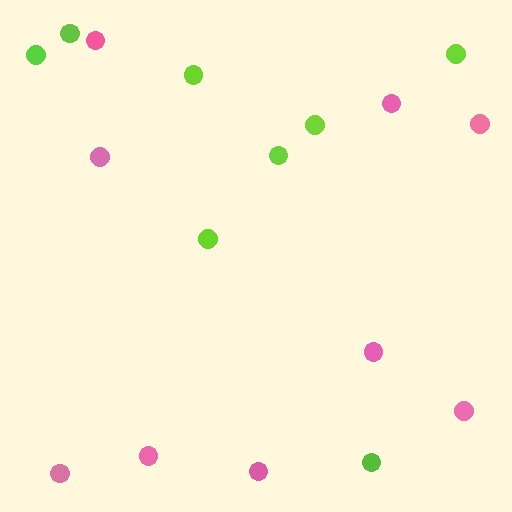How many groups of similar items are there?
There are 2 groups: one group of pink circles (9) and one group of lime circles (8).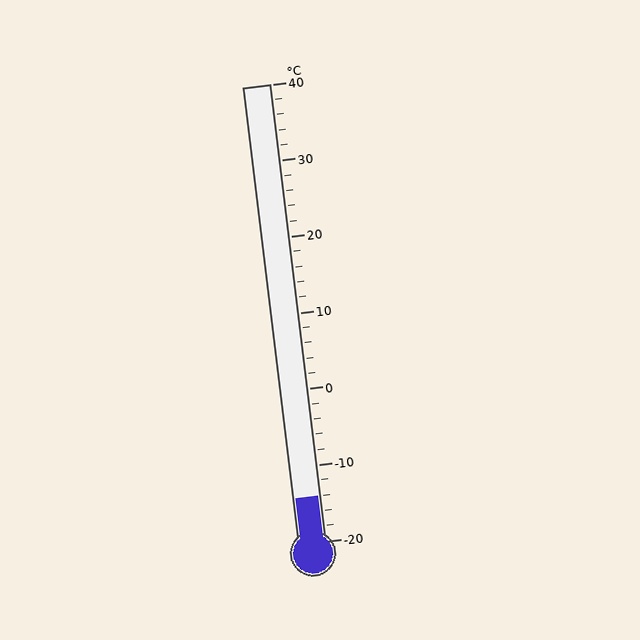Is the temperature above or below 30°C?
The temperature is below 30°C.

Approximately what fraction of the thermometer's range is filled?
The thermometer is filled to approximately 10% of its range.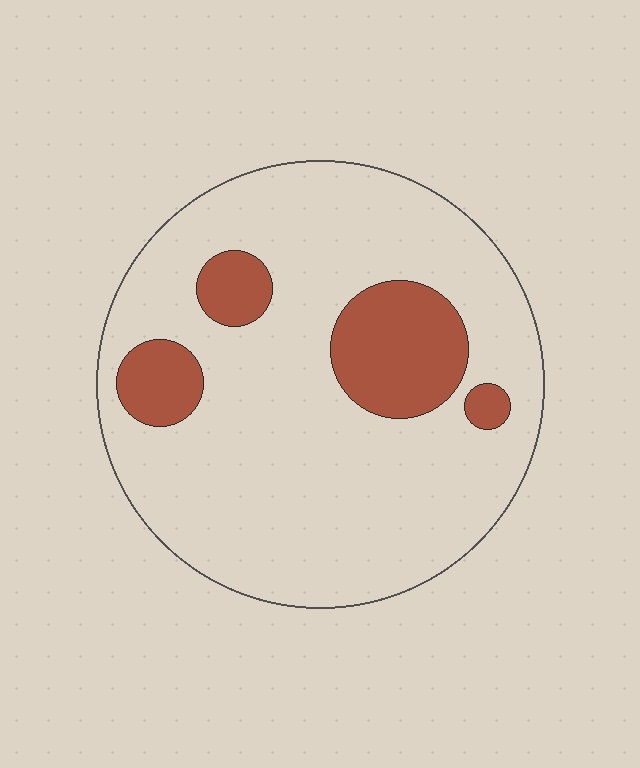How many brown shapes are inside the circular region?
4.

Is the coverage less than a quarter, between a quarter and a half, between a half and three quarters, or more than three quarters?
Less than a quarter.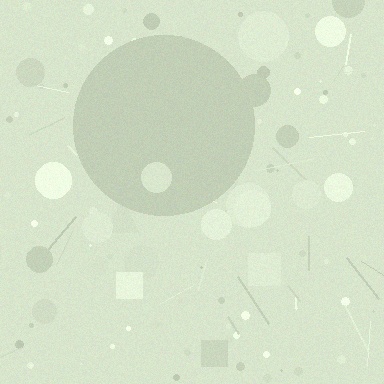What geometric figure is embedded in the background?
A circle is embedded in the background.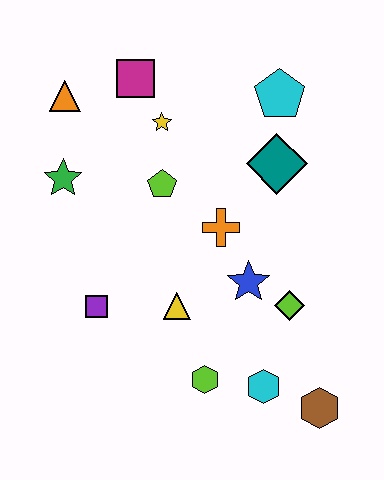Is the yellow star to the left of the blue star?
Yes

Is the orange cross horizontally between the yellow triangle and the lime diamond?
Yes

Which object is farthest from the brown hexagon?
The orange triangle is farthest from the brown hexagon.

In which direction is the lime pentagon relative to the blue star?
The lime pentagon is above the blue star.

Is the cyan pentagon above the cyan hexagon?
Yes